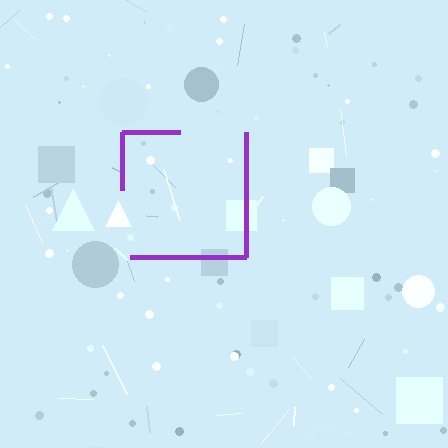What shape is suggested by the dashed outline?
The dashed outline suggests a square.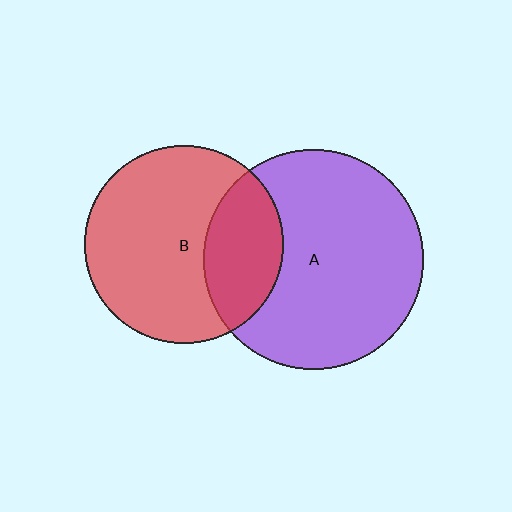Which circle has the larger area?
Circle A (purple).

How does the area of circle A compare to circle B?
Approximately 1.2 times.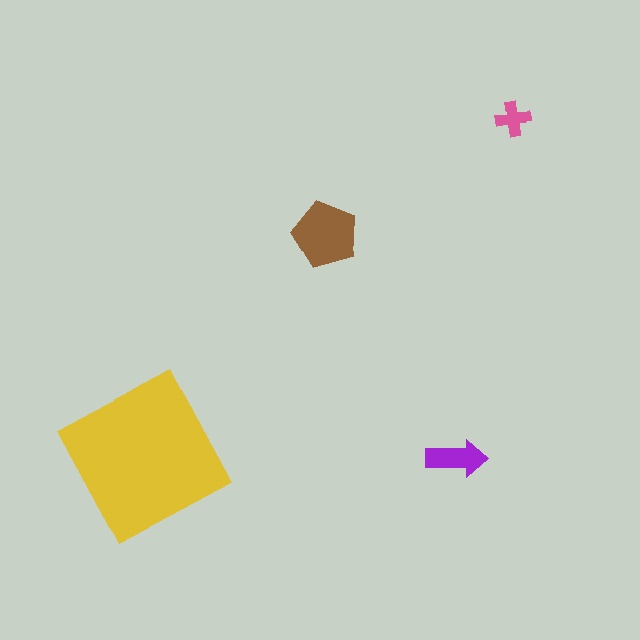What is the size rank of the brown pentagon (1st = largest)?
2nd.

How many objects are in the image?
There are 4 objects in the image.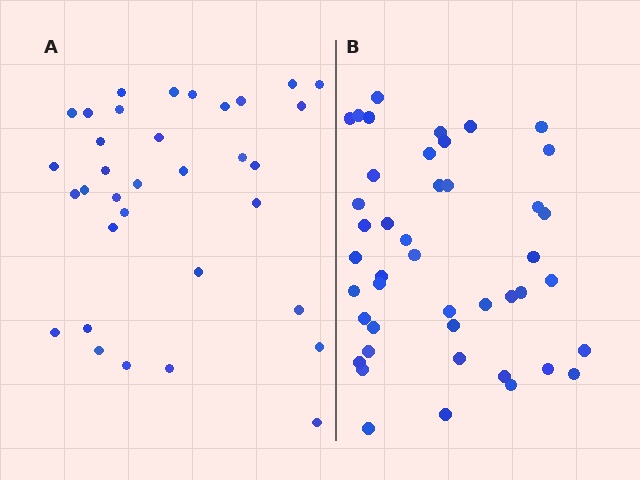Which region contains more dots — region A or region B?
Region B (the right region) has more dots.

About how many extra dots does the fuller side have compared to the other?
Region B has roughly 10 or so more dots than region A.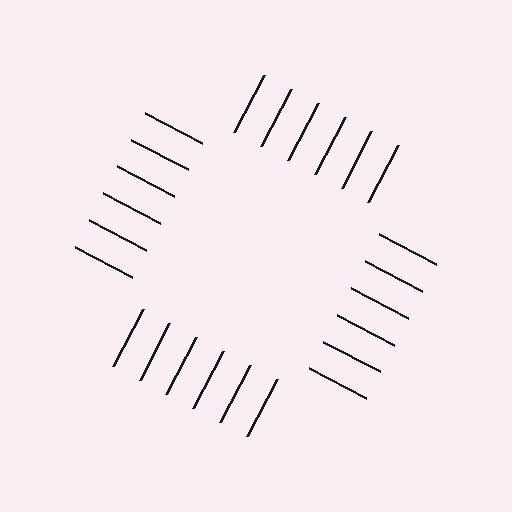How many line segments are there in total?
24 — 6 along each of the 4 edges.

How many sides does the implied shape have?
4 sides — the line-ends trace a square.